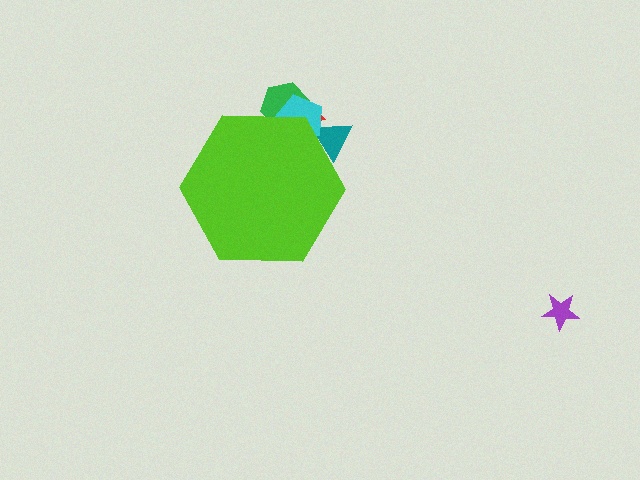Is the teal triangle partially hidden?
Yes, the teal triangle is partially hidden behind the lime hexagon.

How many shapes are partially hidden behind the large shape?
4 shapes are partially hidden.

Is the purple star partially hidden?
No, the purple star is fully visible.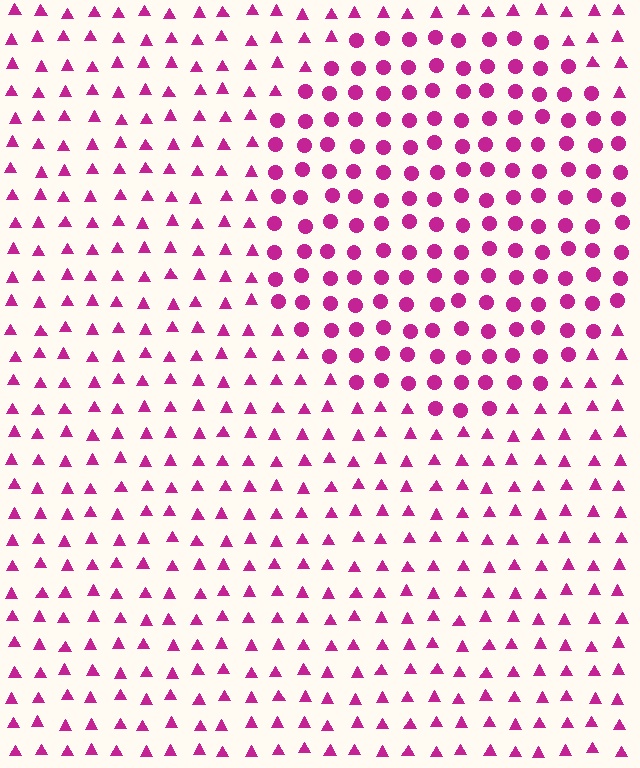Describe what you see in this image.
The image is filled with small magenta elements arranged in a uniform grid. A circle-shaped region contains circles, while the surrounding area contains triangles. The boundary is defined purely by the change in element shape.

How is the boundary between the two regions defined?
The boundary is defined by a change in element shape: circles inside vs. triangles outside. All elements share the same color and spacing.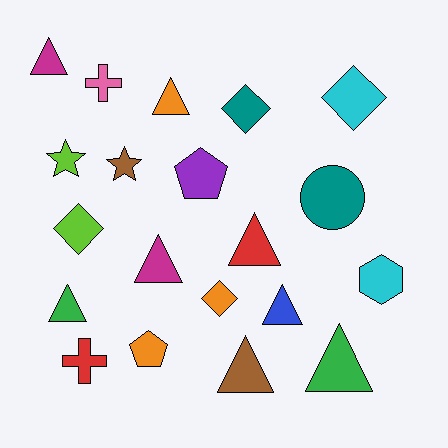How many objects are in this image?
There are 20 objects.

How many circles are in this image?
There is 1 circle.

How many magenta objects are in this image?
There are 2 magenta objects.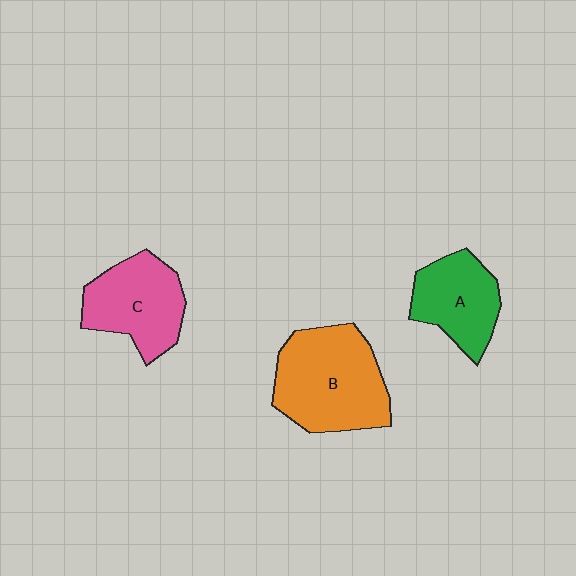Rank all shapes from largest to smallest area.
From largest to smallest: B (orange), C (pink), A (green).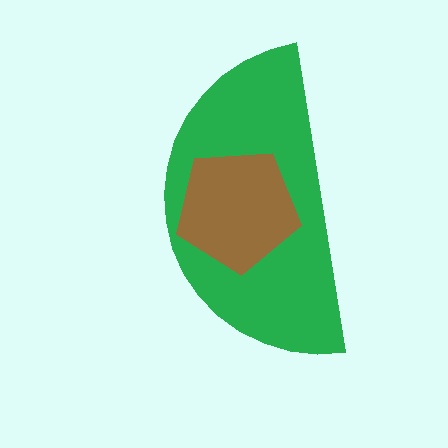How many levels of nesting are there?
2.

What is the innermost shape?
The brown pentagon.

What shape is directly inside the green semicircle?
The brown pentagon.